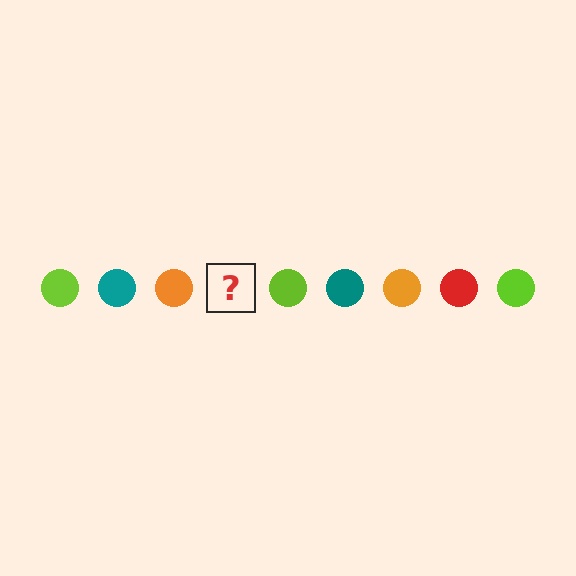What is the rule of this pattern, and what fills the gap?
The rule is that the pattern cycles through lime, teal, orange, red circles. The gap should be filled with a red circle.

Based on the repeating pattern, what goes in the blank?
The blank should be a red circle.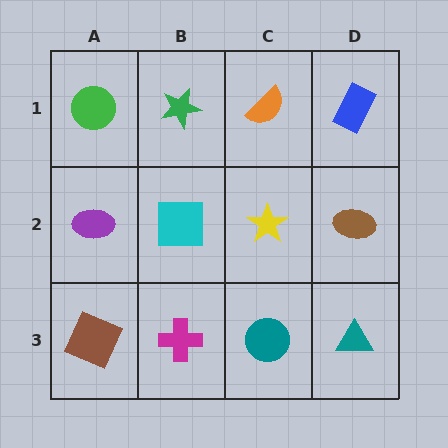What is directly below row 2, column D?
A teal triangle.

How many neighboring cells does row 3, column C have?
3.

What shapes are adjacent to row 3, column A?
A purple ellipse (row 2, column A), a magenta cross (row 3, column B).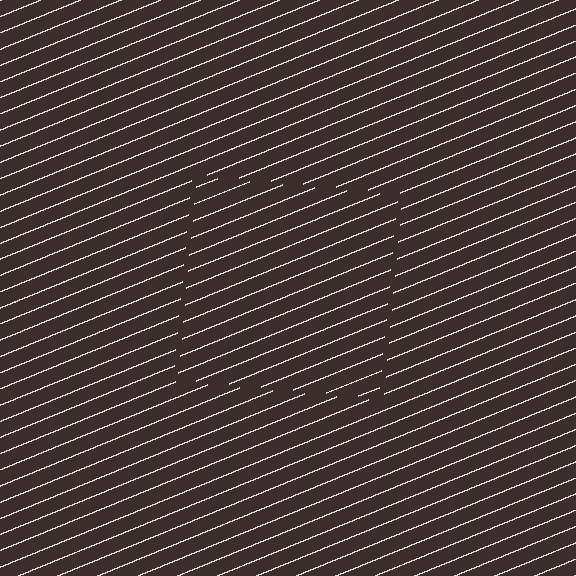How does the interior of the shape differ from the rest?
The interior of the shape contains the same grating, shifted by half a period — the contour is defined by the phase discontinuity where line-ends from the inner and outer gratings abut.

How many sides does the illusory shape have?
4 sides — the line-ends trace a square.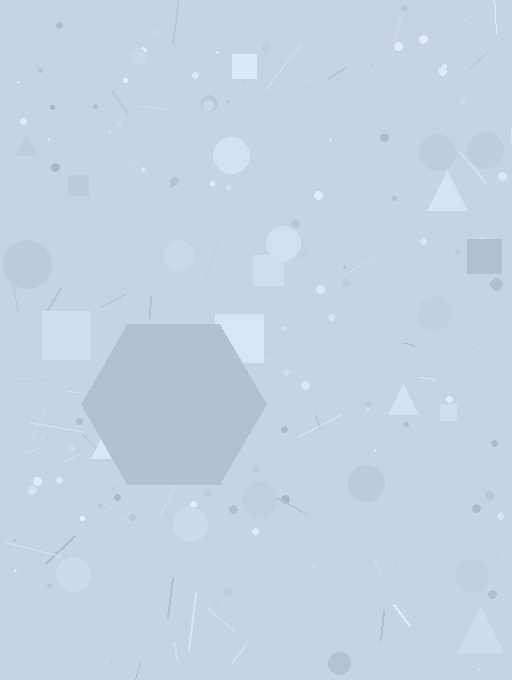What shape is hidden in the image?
A hexagon is hidden in the image.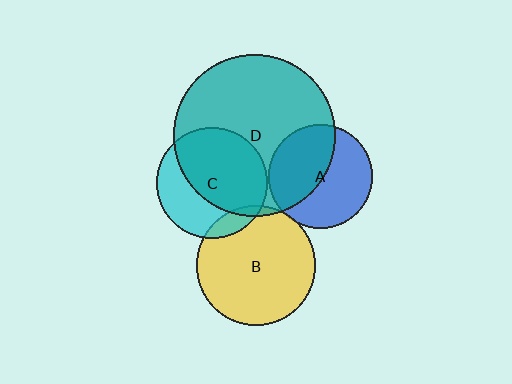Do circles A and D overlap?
Yes.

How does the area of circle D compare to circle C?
Approximately 2.1 times.